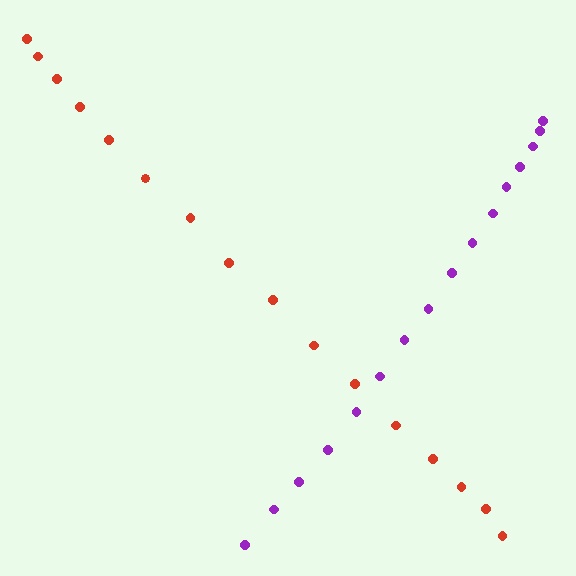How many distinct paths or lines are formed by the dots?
There are 2 distinct paths.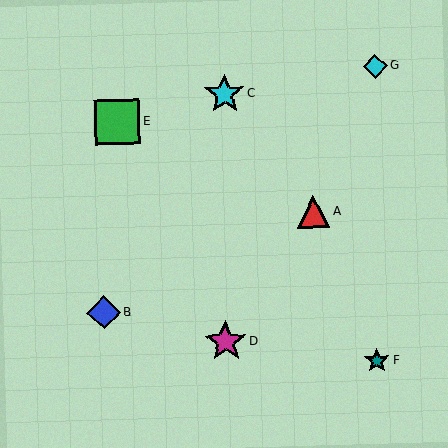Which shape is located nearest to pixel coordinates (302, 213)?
The red triangle (labeled A) at (313, 211) is nearest to that location.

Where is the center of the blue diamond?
The center of the blue diamond is at (104, 313).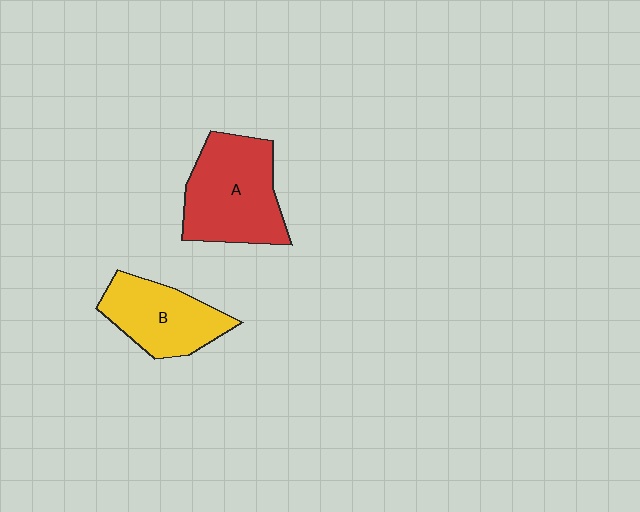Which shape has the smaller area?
Shape B (yellow).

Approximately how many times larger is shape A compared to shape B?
Approximately 1.3 times.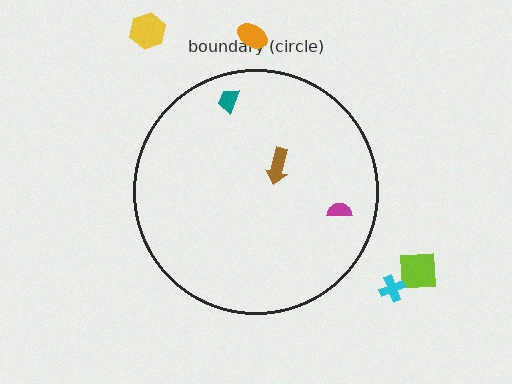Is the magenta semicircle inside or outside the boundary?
Inside.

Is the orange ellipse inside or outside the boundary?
Outside.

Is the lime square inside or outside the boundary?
Outside.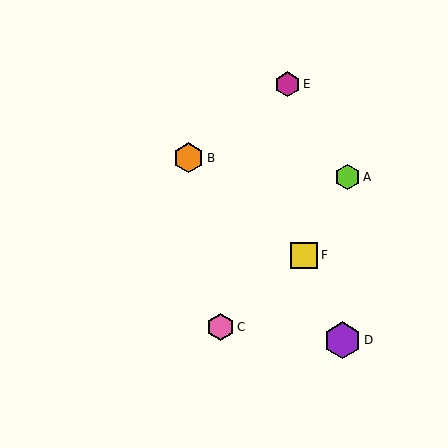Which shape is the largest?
The purple hexagon (labeled D) is the largest.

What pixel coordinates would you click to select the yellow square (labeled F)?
Click at (304, 255) to select the yellow square F.